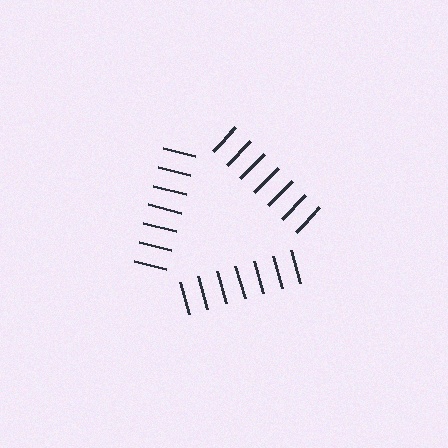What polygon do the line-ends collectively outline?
An illusory triangle — the line segments terminate on its edges but no continuous stroke is drawn.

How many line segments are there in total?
21 — 7 along each of the 3 edges.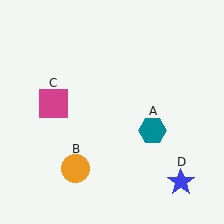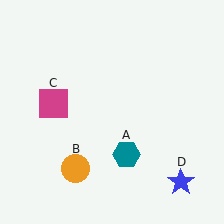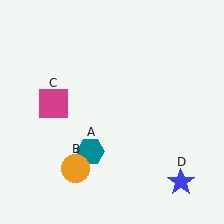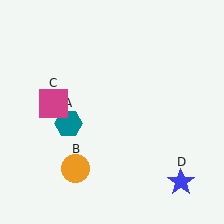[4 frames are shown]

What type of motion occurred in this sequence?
The teal hexagon (object A) rotated clockwise around the center of the scene.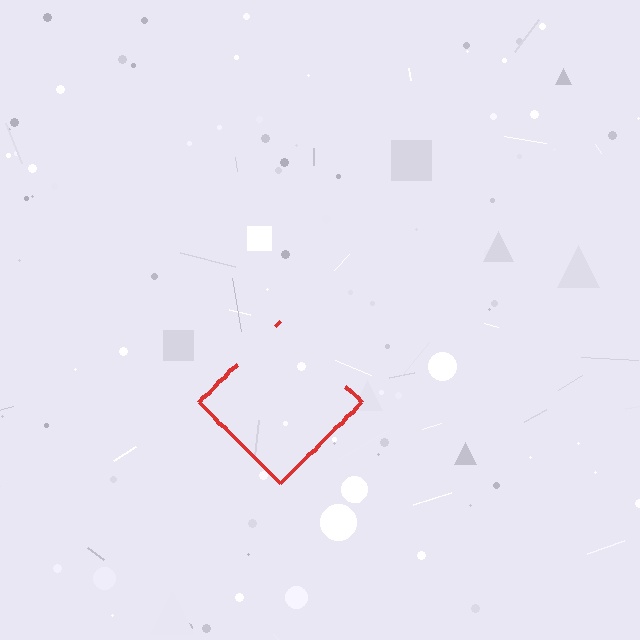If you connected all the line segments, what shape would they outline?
They would outline a diamond.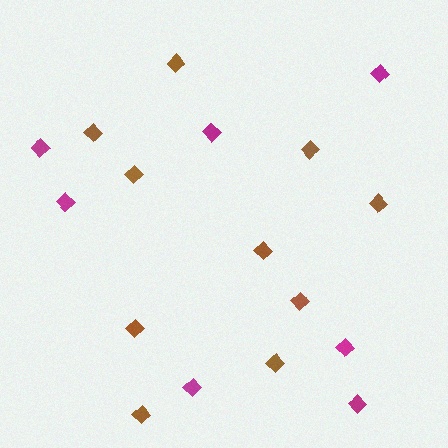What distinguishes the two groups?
There are 2 groups: one group of magenta diamonds (7) and one group of brown diamonds (10).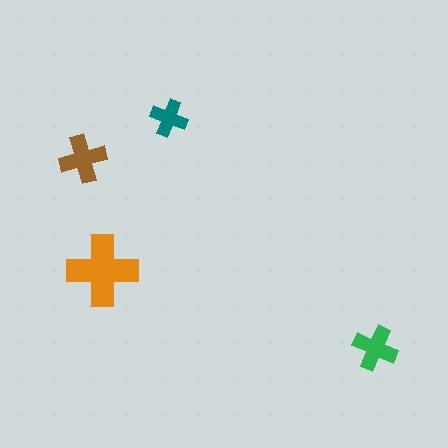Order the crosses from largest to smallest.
the orange one, the brown one, the green one, the teal one.